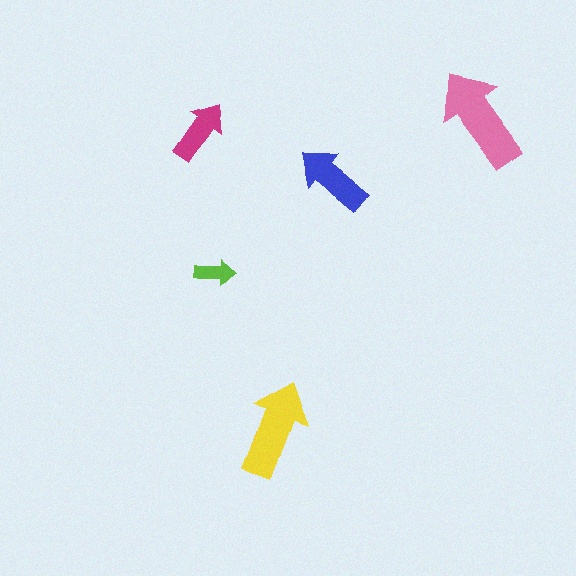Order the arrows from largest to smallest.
the pink one, the yellow one, the blue one, the magenta one, the lime one.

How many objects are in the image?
There are 5 objects in the image.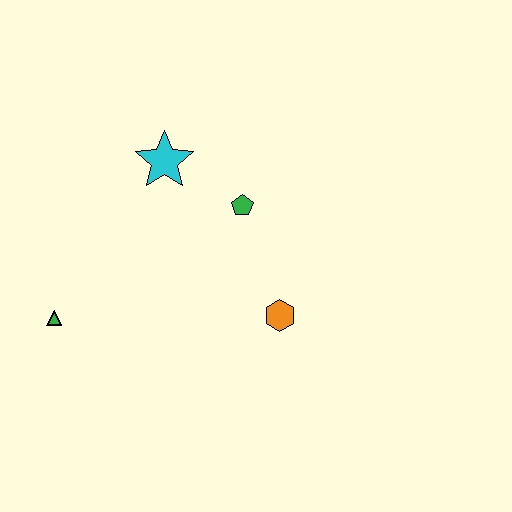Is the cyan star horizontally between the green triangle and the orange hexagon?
Yes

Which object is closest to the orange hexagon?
The green pentagon is closest to the orange hexagon.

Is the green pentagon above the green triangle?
Yes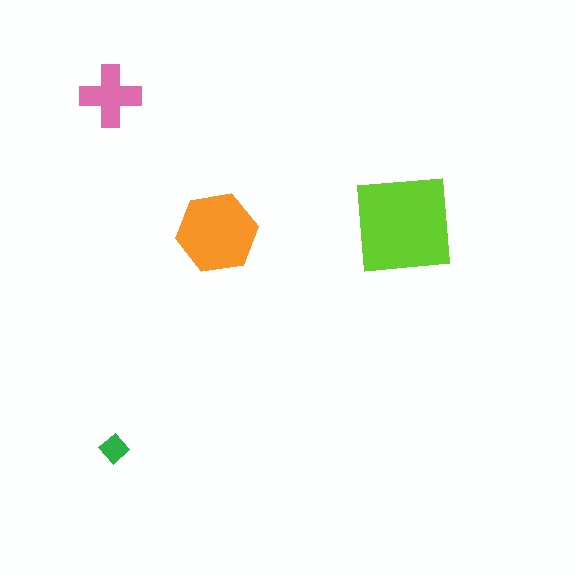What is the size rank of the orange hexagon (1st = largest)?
2nd.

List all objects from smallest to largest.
The green diamond, the pink cross, the orange hexagon, the lime square.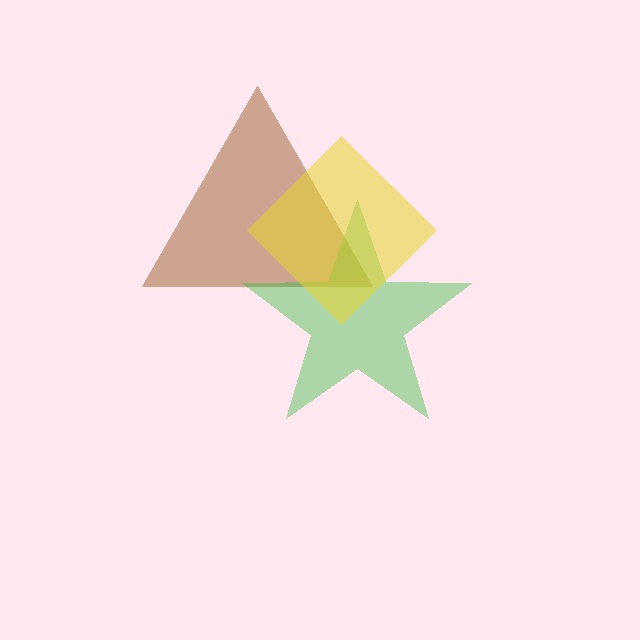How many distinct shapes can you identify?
There are 3 distinct shapes: a brown triangle, a green star, a yellow diamond.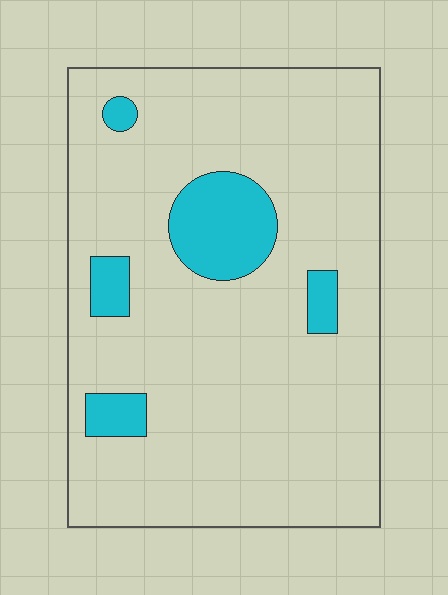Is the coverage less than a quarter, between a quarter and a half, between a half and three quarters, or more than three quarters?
Less than a quarter.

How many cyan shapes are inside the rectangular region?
5.